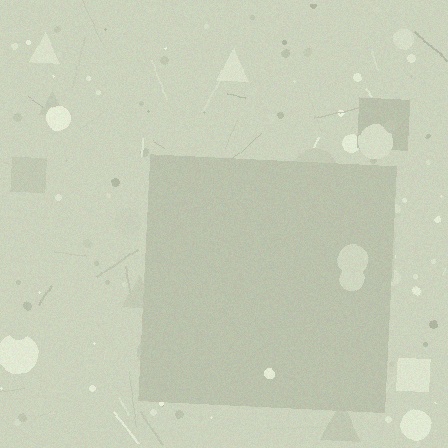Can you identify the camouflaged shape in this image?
The camouflaged shape is a square.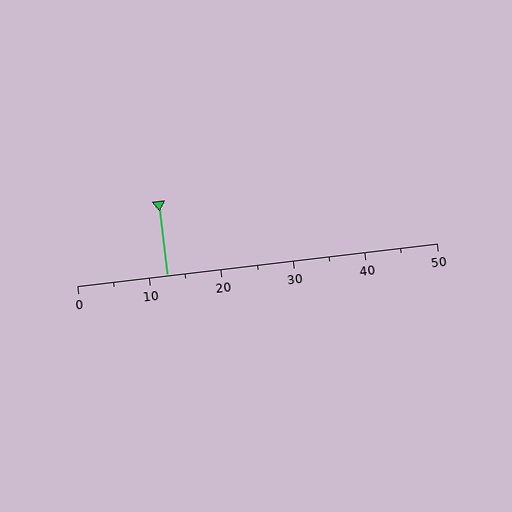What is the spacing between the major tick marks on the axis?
The major ticks are spaced 10 apart.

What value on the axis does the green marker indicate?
The marker indicates approximately 12.5.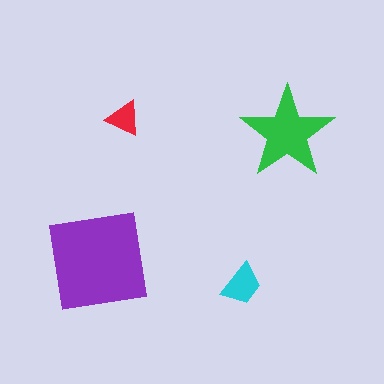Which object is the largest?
The purple square.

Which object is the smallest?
The red triangle.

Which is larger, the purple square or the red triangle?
The purple square.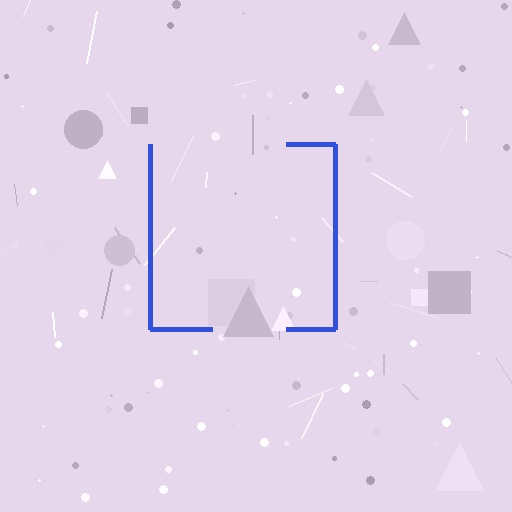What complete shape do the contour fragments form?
The contour fragments form a square.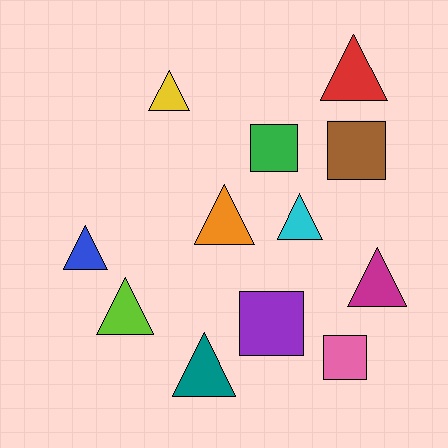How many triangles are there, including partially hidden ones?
There are 8 triangles.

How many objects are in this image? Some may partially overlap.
There are 12 objects.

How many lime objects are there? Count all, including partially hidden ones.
There is 1 lime object.